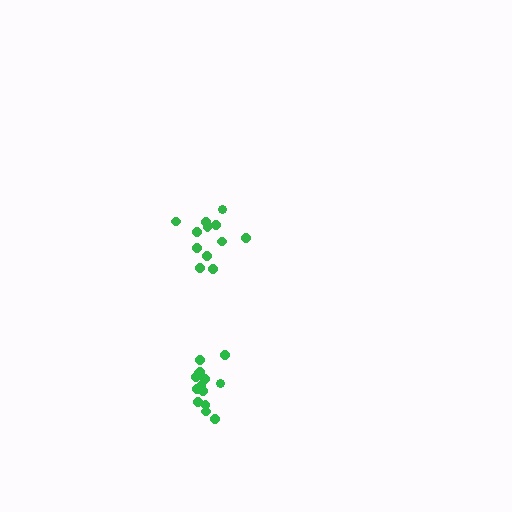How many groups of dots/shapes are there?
There are 2 groups.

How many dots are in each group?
Group 1: 12 dots, Group 2: 15 dots (27 total).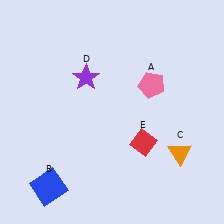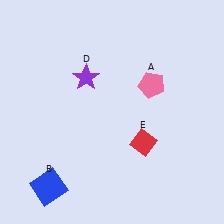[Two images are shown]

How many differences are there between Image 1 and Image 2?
There is 1 difference between the two images.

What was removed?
The orange triangle (C) was removed in Image 2.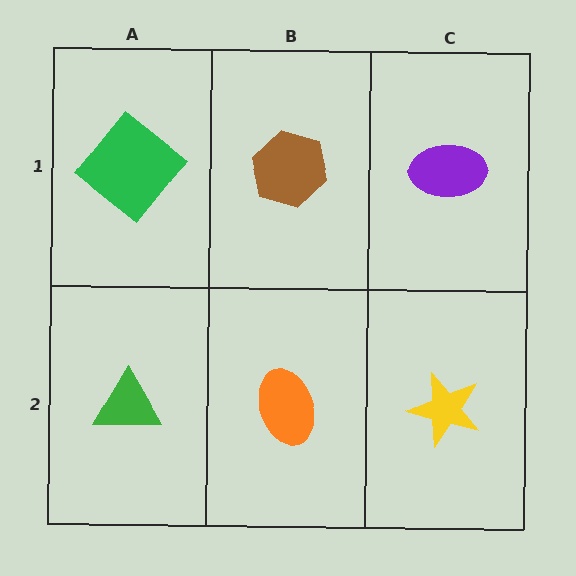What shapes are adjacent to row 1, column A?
A green triangle (row 2, column A), a brown hexagon (row 1, column B).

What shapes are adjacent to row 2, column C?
A purple ellipse (row 1, column C), an orange ellipse (row 2, column B).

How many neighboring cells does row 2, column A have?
2.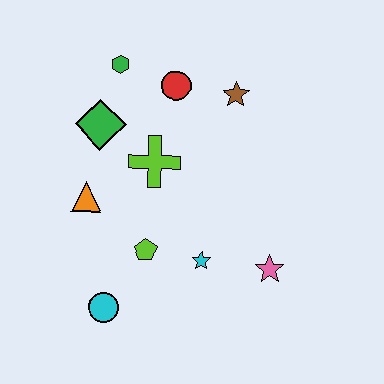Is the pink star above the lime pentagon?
No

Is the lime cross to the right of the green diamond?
Yes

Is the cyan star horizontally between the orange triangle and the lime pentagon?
No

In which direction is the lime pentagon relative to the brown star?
The lime pentagon is below the brown star.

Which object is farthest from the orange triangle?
The pink star is farthest from the orange triangle.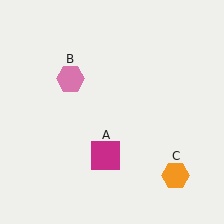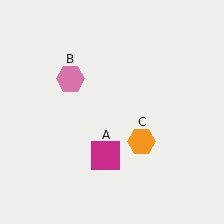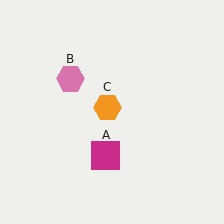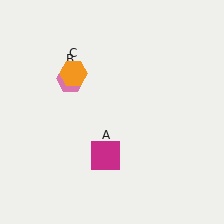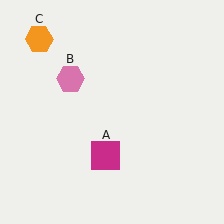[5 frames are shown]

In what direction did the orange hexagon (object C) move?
The orange hexagon (object C) moved up and to the left.